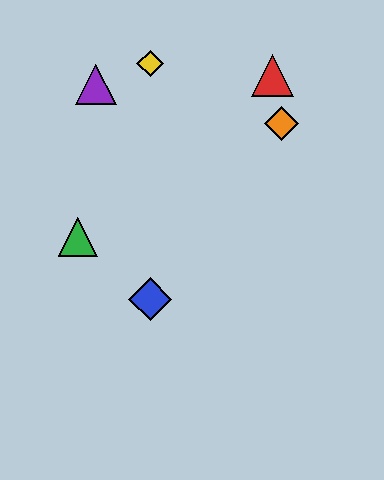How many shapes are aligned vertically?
2 shapes (the blue diamond, the yellow diamond) are aligned vertically.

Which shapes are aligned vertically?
The blue diamond, the yellow diamond are aligned vertically.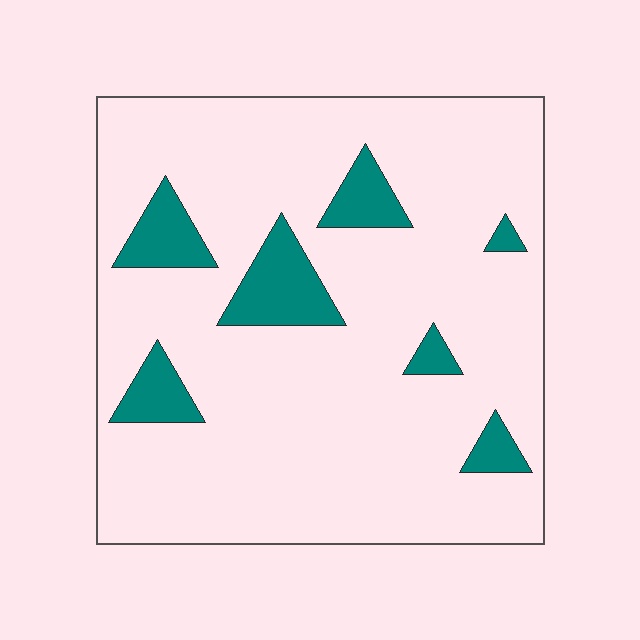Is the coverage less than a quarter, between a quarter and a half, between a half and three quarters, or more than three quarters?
Less than a quarter.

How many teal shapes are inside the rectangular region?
7.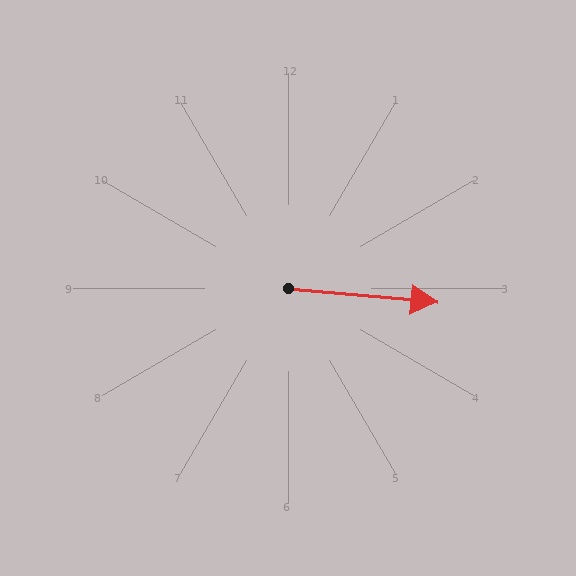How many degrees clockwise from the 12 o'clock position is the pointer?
Approximately 95 degrees.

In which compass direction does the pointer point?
East.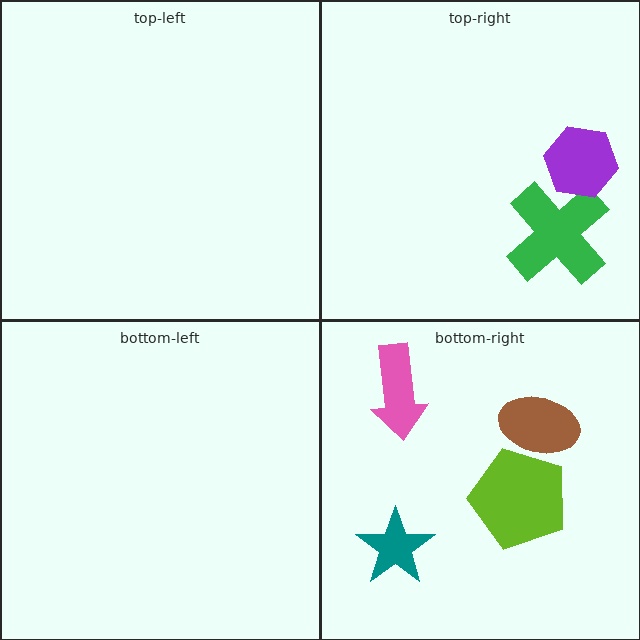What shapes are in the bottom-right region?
The teal star, the pink arrow, the lime pentagon, the brown ellipse.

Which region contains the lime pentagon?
The bottom-right region.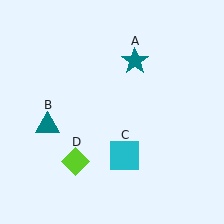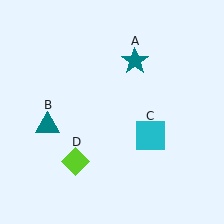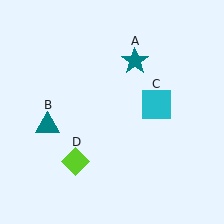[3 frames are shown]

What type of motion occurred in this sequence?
The cyan square (object C) rotated counterclockwise around the center of the scene.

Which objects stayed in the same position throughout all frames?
Teal star (object A) and teal triangle (object B) and lime diamond (object D) remained stationary.